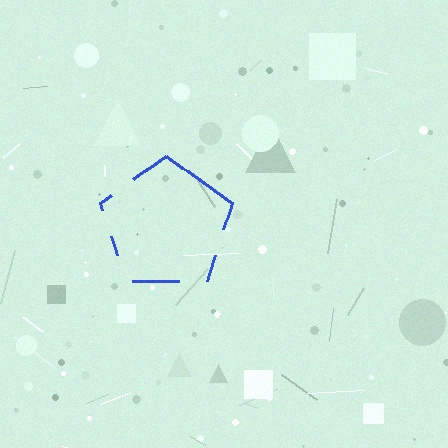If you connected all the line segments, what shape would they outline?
They would outline a pentagon.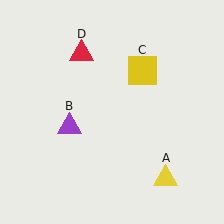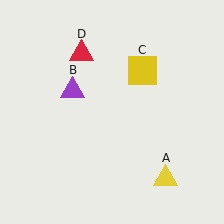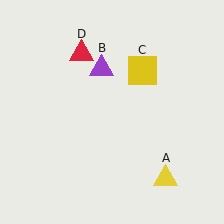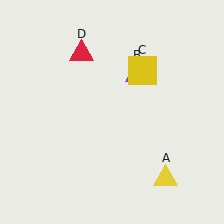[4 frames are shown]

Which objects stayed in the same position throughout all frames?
Yellow triangle (object A) and yellow square (object C) and red triangle (object D) remained stationary.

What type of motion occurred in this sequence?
The purple triangle (object B) rotated clockwise around the center of the scene.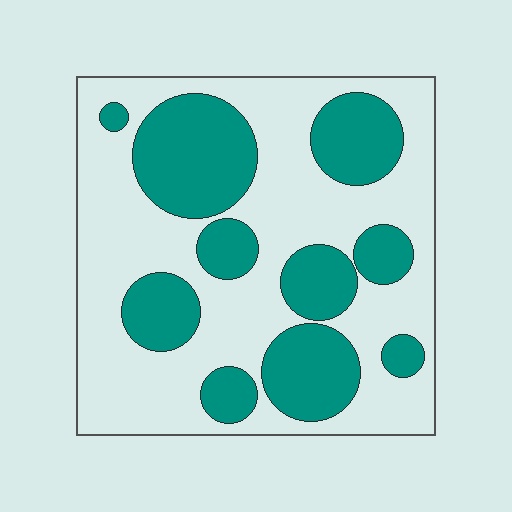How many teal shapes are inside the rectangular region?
10.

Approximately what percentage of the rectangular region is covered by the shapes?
Approximately 35%.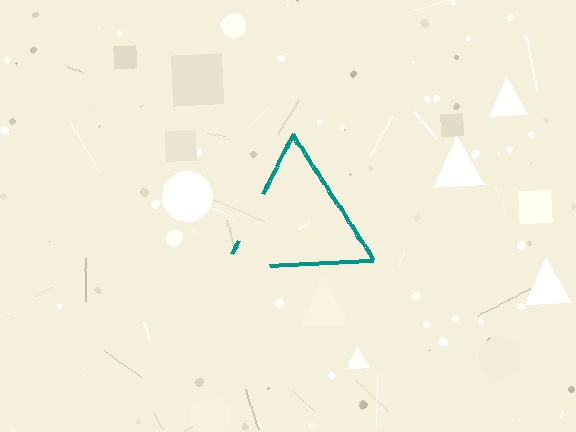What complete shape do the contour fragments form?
The contour fragments form a triangle.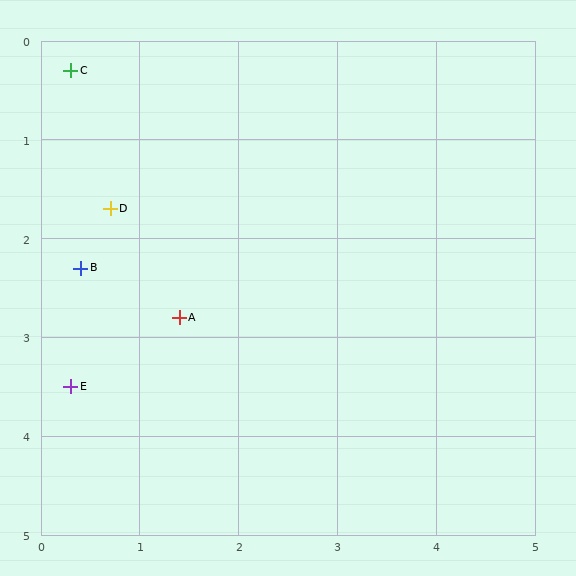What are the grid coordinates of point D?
Point D is at approximately (0.7, 1.7).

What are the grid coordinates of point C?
Point C is at approximately (0.3, 0.3).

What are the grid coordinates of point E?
Point E is at approximately (0.3, 3.5).